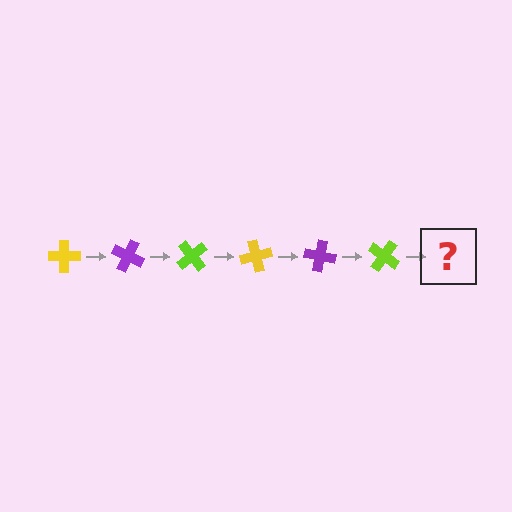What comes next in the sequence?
The next element should be a yellow cross, rotated 150 degrees from the start.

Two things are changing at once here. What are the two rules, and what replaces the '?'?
The two rules are that it rotates 25 degrees each step and the color cycles through yellow, purple, and lime. The '?' should be a yellow cross, rotated 150 degrees from the start.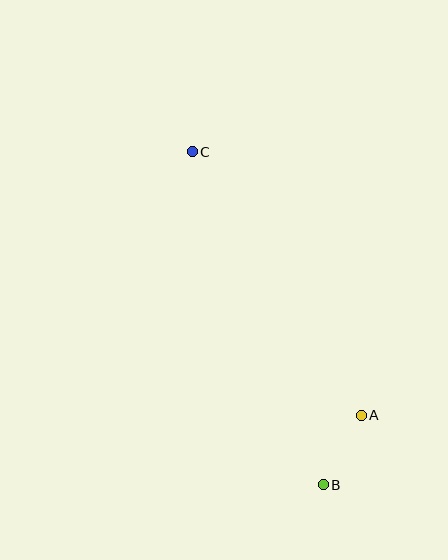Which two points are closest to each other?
Points A and B are closest to each other.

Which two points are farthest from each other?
Points B and C are farthest from each other.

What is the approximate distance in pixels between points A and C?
The distance between A and C is approximately 313 pixels.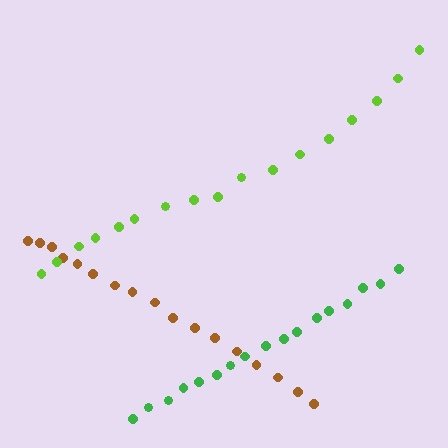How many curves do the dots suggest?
There are 3 distinct paths.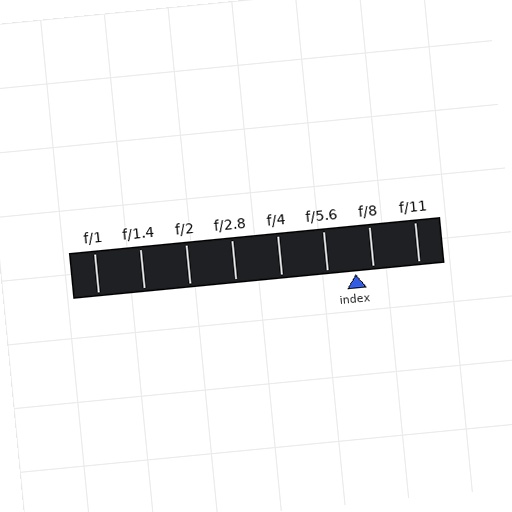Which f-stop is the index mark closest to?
The index mark is closest to f/8.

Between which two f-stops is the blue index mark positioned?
The index mark is between f/5.6 and f/8.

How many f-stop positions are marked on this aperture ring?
There are 8 f-stop positions marked.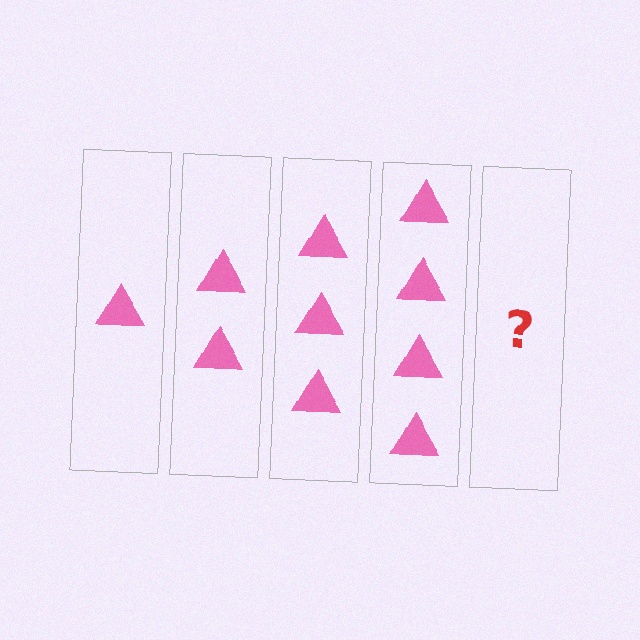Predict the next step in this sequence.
The next step is 5 triangles.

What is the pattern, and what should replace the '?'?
The pattern is that each step adds one more triangle. The '?' should be 5 triangles.